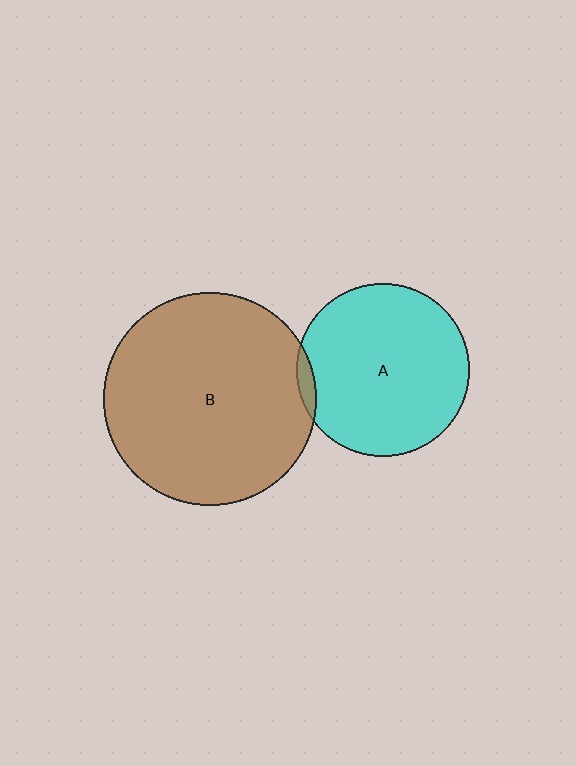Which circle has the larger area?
Circle B (brown).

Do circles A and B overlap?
Yes.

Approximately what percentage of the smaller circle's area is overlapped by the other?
Approximately 5%.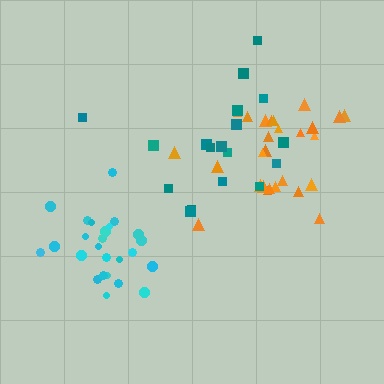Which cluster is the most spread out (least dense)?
Teal.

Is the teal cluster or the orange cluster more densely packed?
Orange.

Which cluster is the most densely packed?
Cyan.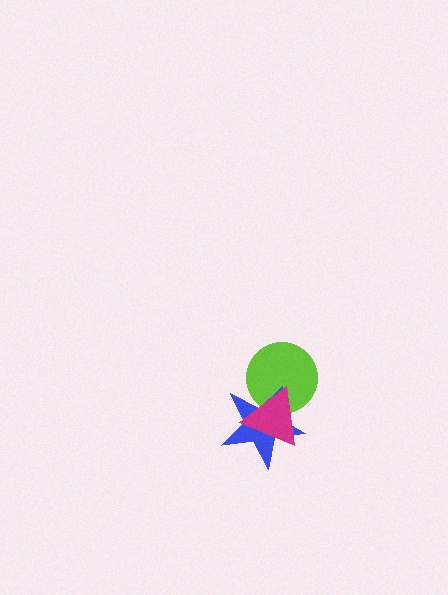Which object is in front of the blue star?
The magenta triangle is in front of the blue star.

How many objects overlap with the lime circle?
2 objects overlap with the lime circle.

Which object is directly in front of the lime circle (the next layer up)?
The blue star is directly in front of the lime circle.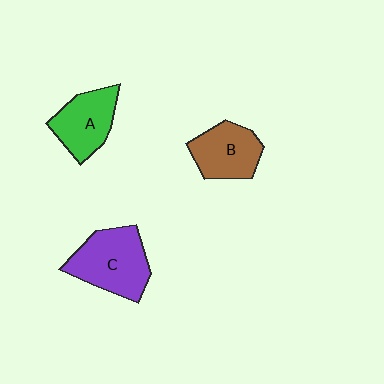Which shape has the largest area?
Shape C (purple).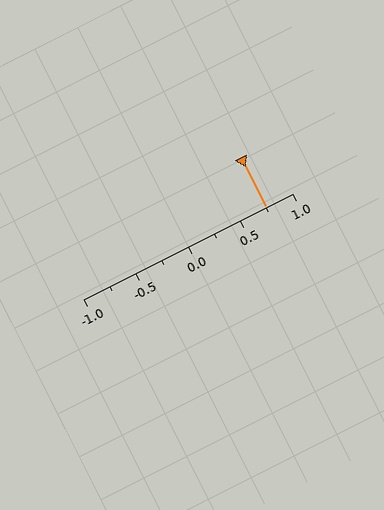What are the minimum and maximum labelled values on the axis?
The axis runs from -1.0 to 1.0.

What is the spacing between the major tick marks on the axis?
The major ticks are spaced 0.5 apart.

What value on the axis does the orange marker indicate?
The marker indicates approximately 0.75.